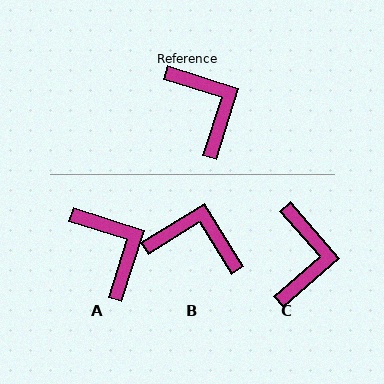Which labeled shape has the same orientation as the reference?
A.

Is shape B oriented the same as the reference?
No, it is off by about 49 degrees.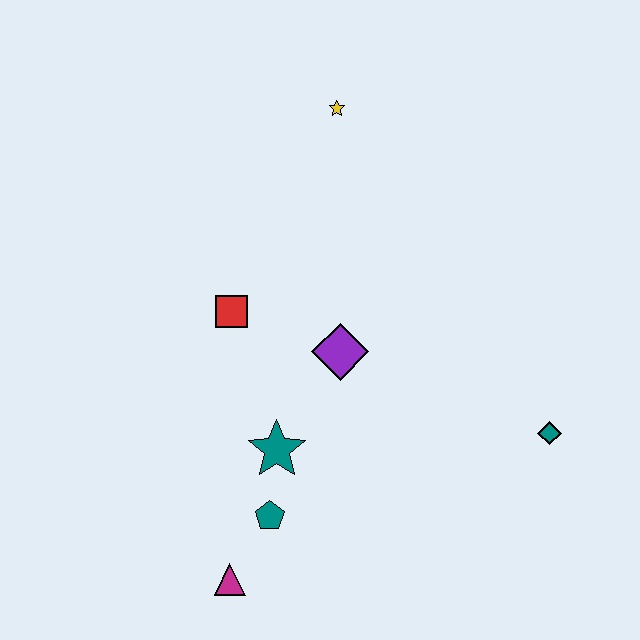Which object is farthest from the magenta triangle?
The yellow star is farthest from the magenta triangle.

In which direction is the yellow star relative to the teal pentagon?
The yellow star is above the teal pentagon.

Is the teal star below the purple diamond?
Yes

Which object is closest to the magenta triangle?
The teal pentagon is closest to the magenta triangle.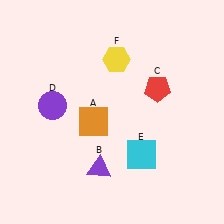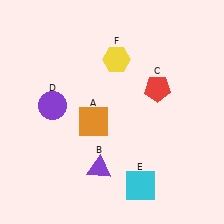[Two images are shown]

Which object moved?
The cyan square (E) moved down.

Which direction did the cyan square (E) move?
The cyan square (E) moved down.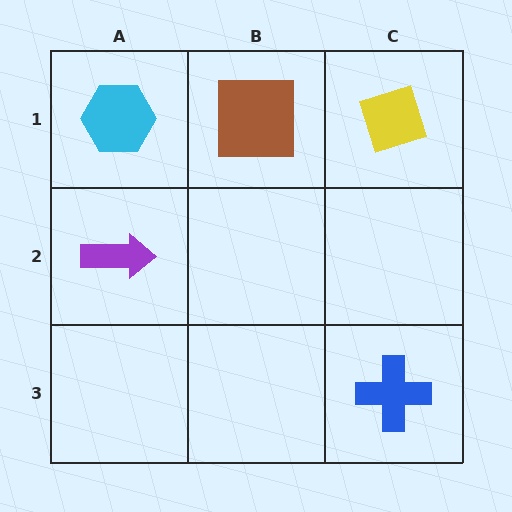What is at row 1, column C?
A yellow diamond.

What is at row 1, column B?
A brown square.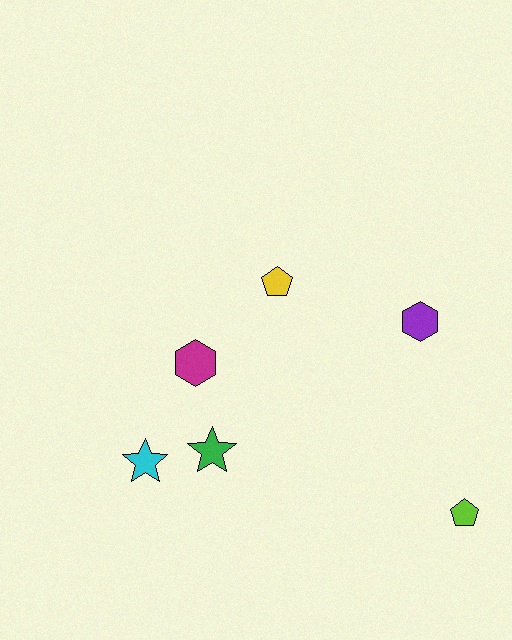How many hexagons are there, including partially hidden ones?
There are 2 hexagons.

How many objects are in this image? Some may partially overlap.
There are 6 objects.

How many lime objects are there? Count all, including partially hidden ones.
There is 1 lime object.